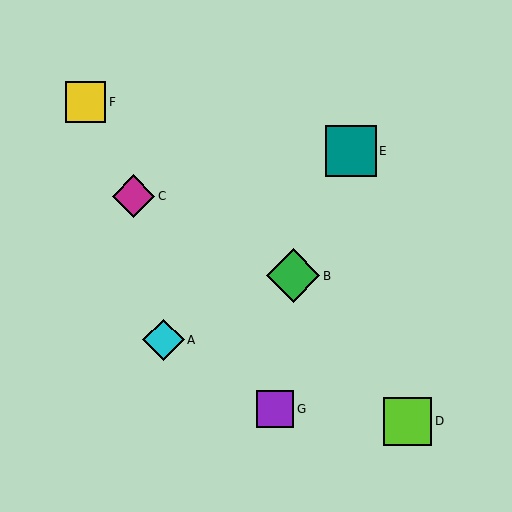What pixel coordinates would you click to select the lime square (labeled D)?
Click at (407, 421) to select the lime square D.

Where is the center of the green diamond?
The center of the green diamond is at (293, 276).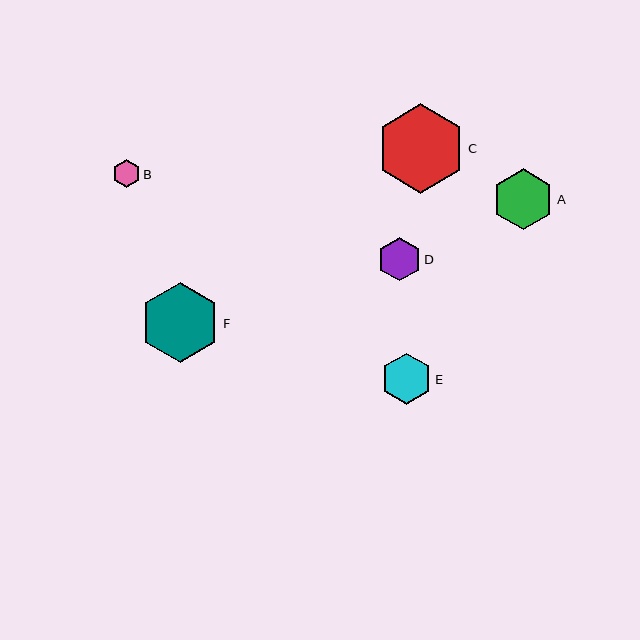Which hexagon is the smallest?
Hexagon B is the smallest with a size of approximately 28 pixels.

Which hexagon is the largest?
Hexagon C is the largest with a size of approximately 89 pixels.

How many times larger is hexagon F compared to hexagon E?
Hexagon F is approximately 1.6 times the size of hexagon E.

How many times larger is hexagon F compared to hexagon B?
Hexagon F is approximately 2.9 times the size of hexagon B.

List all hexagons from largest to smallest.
From largest to smallest: C, F, A, E, D, B.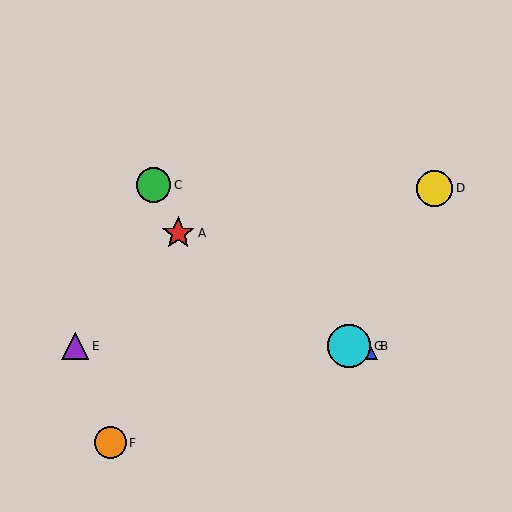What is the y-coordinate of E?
Object E is at y≈346.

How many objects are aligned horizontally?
3 objects (B, E, G) are aligned horizontally.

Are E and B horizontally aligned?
Yes, both are at y≈346.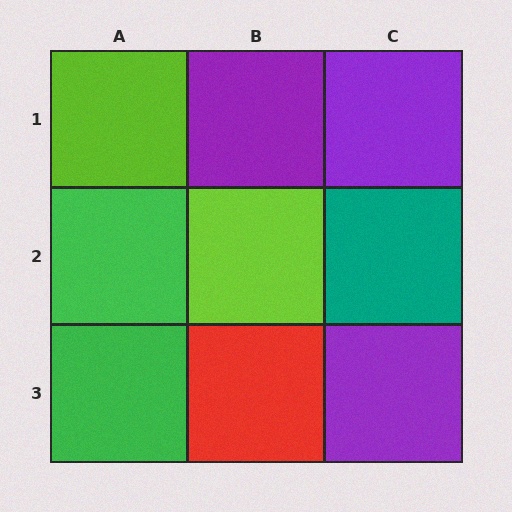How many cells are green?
2 cells are green.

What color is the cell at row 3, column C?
Purple.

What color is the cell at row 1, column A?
Lime.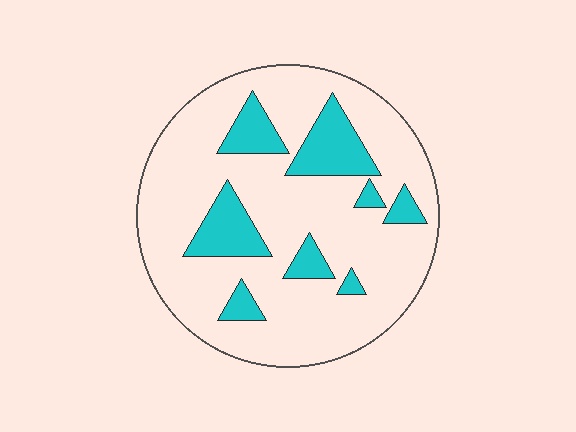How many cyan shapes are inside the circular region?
8.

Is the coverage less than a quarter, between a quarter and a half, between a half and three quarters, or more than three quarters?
Less than a quarter.